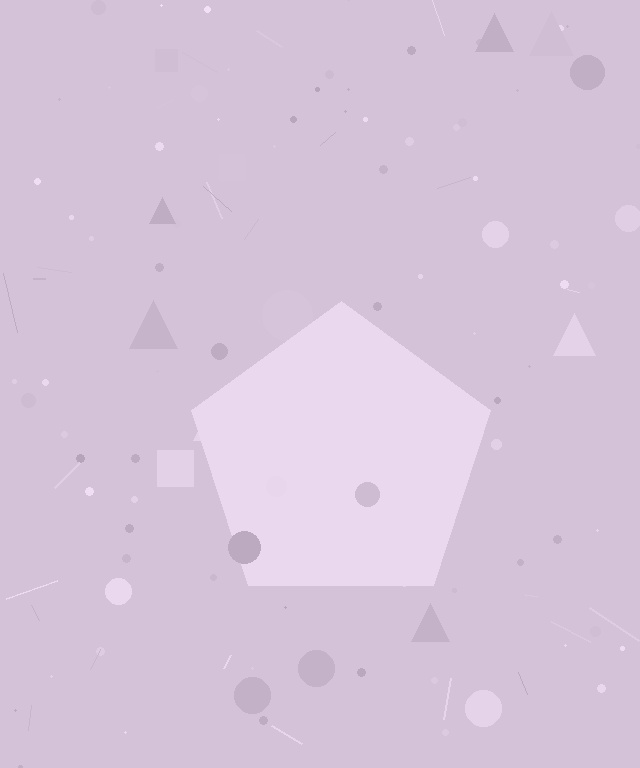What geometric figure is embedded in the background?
A pentagon is embedded in the background.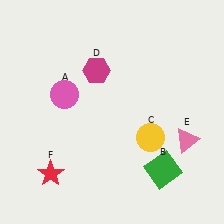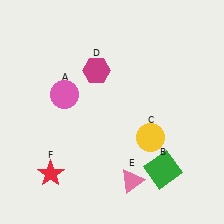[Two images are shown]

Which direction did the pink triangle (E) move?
The pink triangle (E) moved left.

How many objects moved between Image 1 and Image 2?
1 object moved between the two images.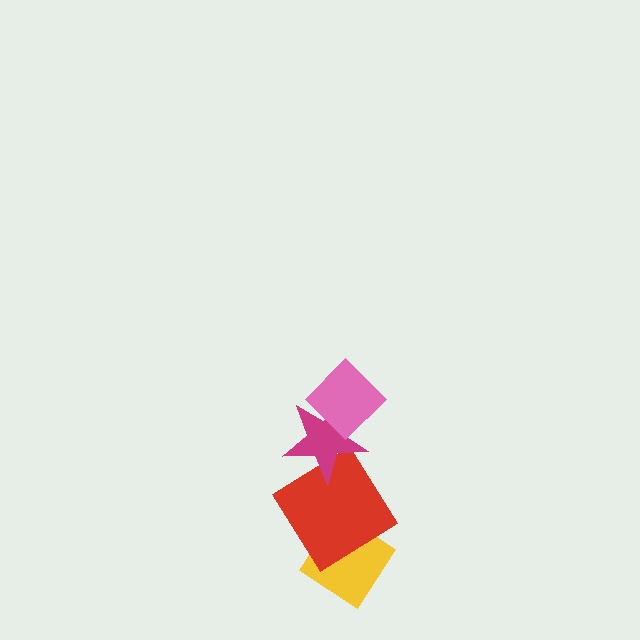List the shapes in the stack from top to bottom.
From top to bottom: the pink diamond, the magenta star, the red diamond, the yellow diamond.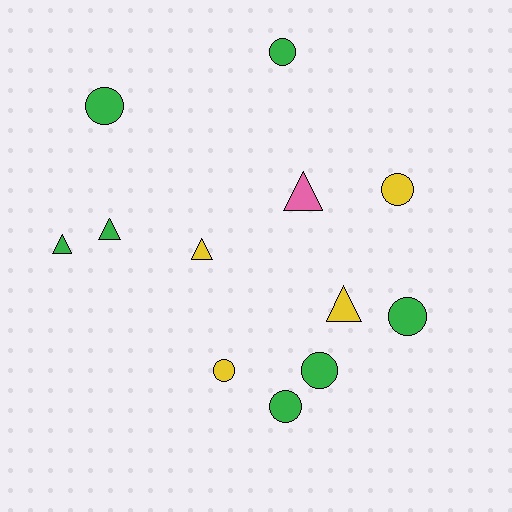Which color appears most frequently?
Green, with 7 objects.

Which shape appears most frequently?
Circle, with 7 objects.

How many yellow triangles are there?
There are 2 yellow triangles.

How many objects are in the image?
There are 12 objects.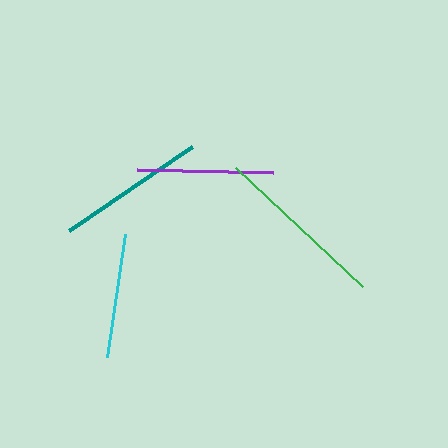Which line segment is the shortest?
The cyan line is the shortest at approximately 124 pixels.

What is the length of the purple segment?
The purple segment is approximately 135 pixels long.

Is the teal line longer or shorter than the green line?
The green line is longer than the teal line.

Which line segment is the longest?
The green line is the longest at approximately 174 pixels.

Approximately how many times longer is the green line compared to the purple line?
The green line is approximately 1.3 times the length of the purple line.